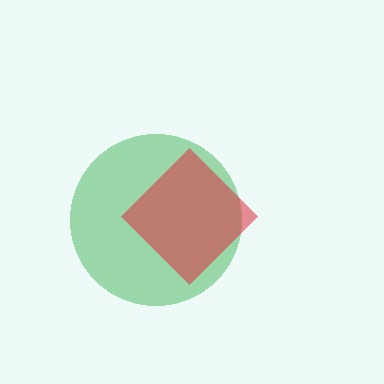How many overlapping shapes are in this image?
There are 2 overlapping shapes in the image.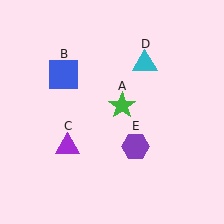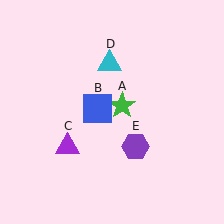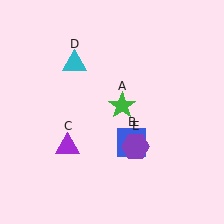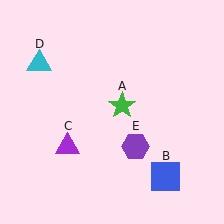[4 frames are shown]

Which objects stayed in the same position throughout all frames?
Green star (object A) and purple triangle (object C) and purple hexagon (object E) remained stationary.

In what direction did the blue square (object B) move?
The blue square (object B) moved down and to the right.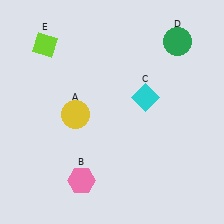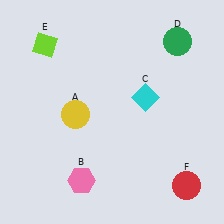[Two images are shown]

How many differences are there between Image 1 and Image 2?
There is 1 difference between the two images.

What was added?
A red circle (F) was added in Image 2.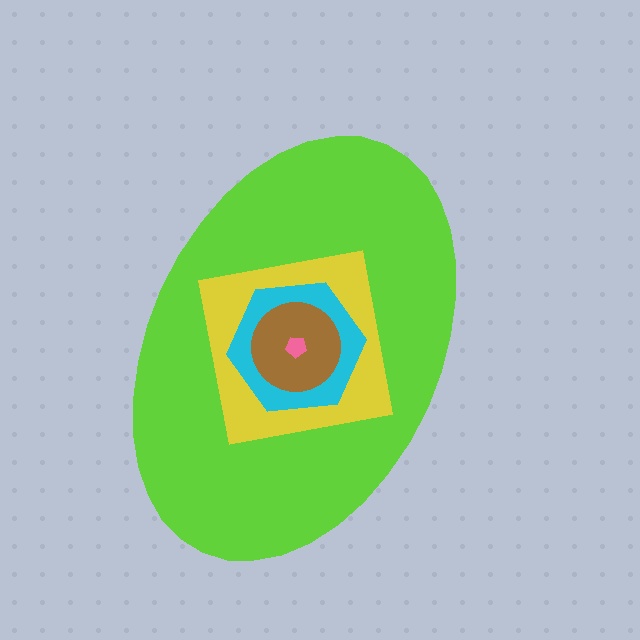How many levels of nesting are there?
5.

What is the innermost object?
The pink pentagon.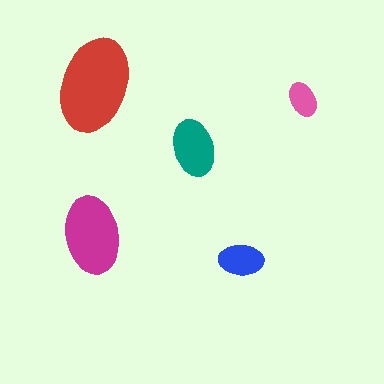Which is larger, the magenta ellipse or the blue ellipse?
The magenta one.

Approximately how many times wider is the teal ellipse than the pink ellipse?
About 1.5 times wider.